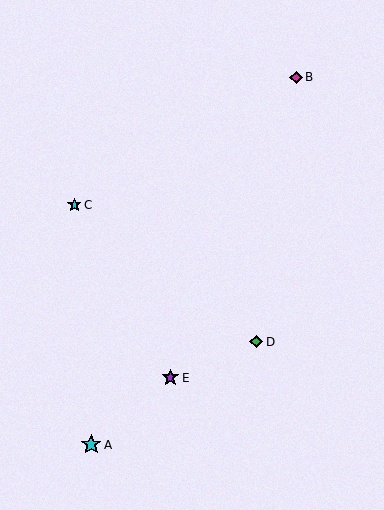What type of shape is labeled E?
Shape E is a purple star.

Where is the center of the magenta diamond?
The center of the magenta diamond is at (296, 77).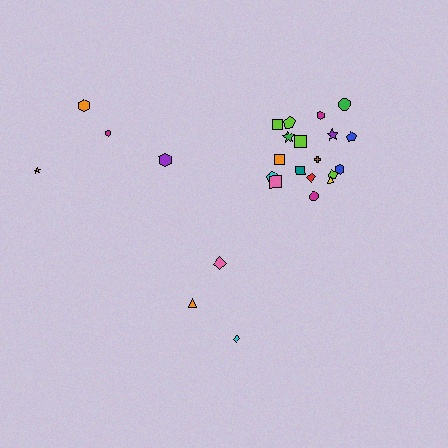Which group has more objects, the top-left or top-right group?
The top-right group.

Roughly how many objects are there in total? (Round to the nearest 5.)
Roughly 25 objects in total.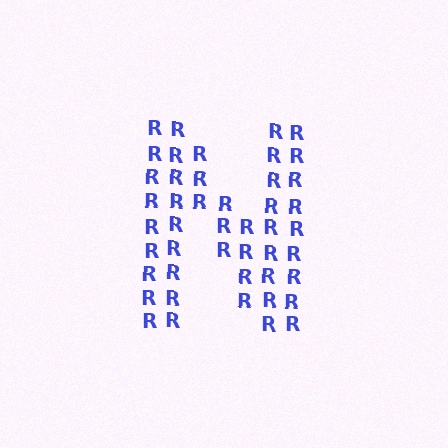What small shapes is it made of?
It is made of small letter R's.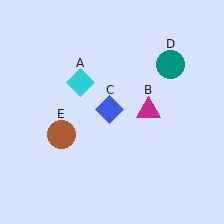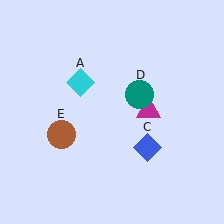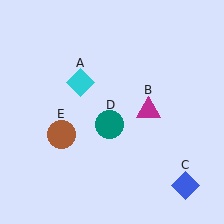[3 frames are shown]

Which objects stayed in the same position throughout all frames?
Cyan diamond (object A) and magenta triangle (object B) and brown circle (object E) remained stationary.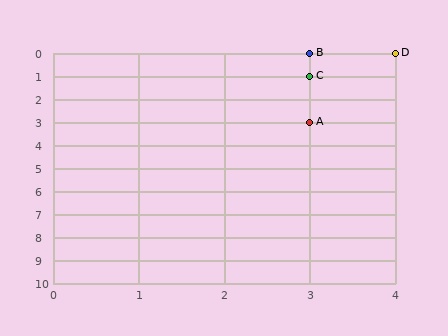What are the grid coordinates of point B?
Point B is at grid coordinates (3, 0).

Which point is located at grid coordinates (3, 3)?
Point A is at (3, 3).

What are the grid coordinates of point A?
Point A is at grid coordinates (3, 3).